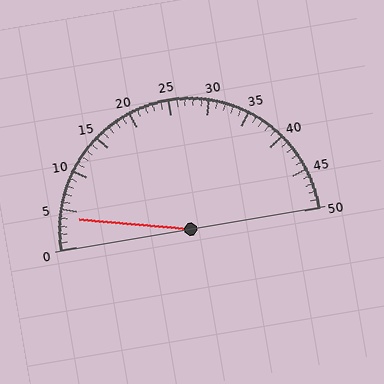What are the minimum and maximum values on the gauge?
The gauge ranges from 0 to 50.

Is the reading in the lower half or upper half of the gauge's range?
The reading is in the lower half of the range (0 to 50).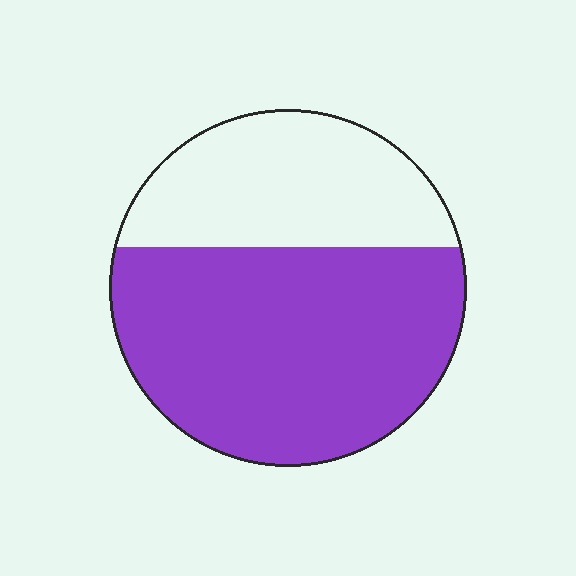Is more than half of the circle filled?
Yes.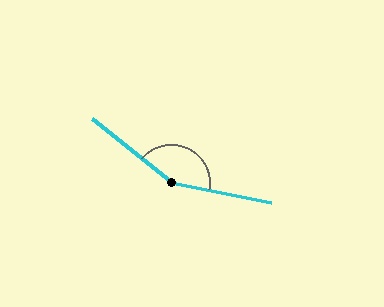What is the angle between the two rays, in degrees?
Approximately 152 degrees.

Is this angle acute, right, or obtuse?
It is obtuse.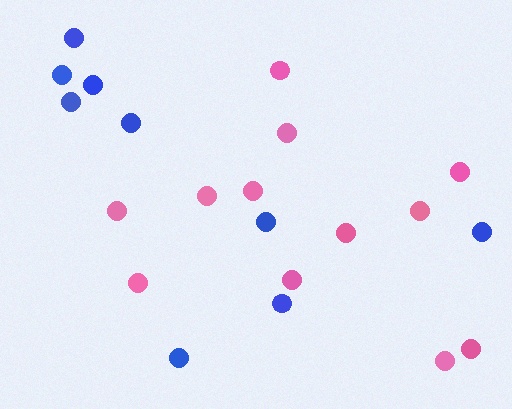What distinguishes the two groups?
There are 2 groups: one group of pink circles (12) and one group of blue circles (9).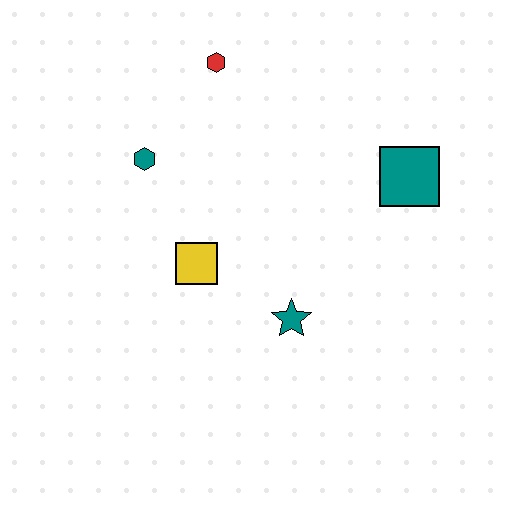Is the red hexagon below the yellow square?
No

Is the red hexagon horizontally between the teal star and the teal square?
No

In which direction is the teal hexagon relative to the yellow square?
The teal hexagon is above the yellow square.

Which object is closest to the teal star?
The yellow square is closest to the teal star.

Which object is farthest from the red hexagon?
The teal star is farthest from the red hexagon.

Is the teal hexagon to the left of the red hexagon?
Yes